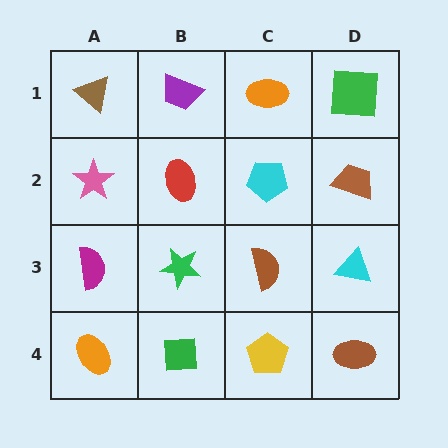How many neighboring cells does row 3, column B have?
4.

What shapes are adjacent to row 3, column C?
A cyan pentagon (row 2, column C), a yellow pentagon (row 4, column C), a green star (row 3, column B), a cyan triangle (row 3, column D).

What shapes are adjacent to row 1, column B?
A red ellipse (row 2, column B), a brown triangle (row 1, column A), an orange ellipse (row 1, column C).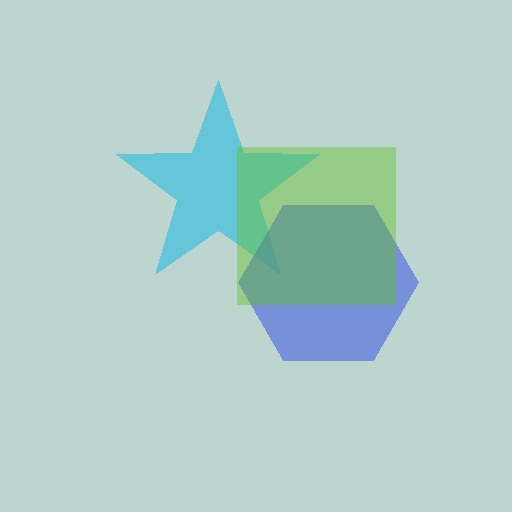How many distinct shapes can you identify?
There are 3 distinct shapes: a cyan star, a blue hexagon, a lime square.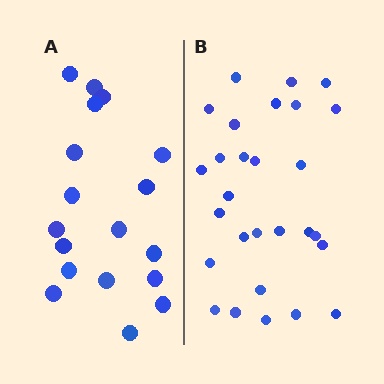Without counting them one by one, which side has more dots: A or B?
Region B (the right region) has more dots.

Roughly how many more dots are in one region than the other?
Region B has roughly 10 or so more dots than region A.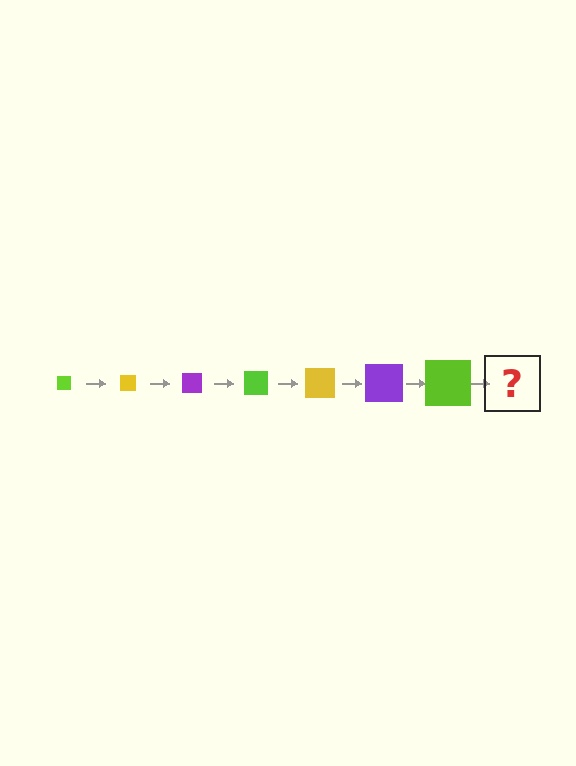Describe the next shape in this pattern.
It should be a yellow square, larger than the previous one.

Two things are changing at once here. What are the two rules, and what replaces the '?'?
The two rules are that the square grows larger each step and the color cycles through lime, yellow, and purple. The '?' should be a yellow square, larger than the previous one.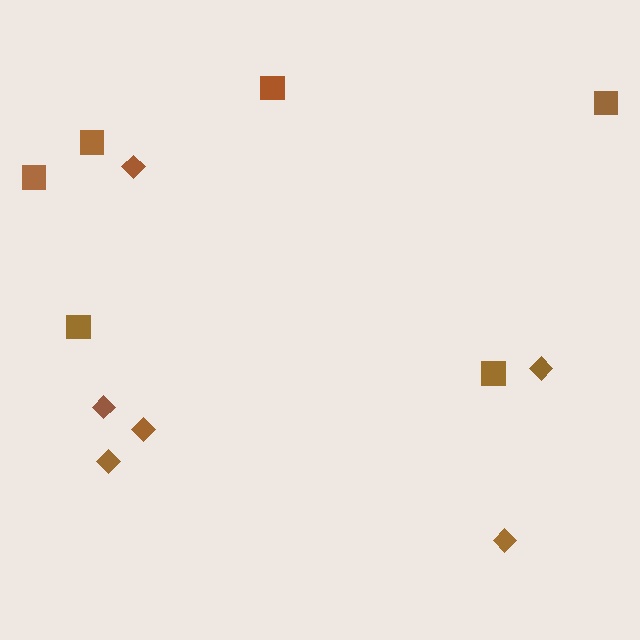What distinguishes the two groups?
There are 2 groups: one group of diamonds (6) and one group of squares (6).